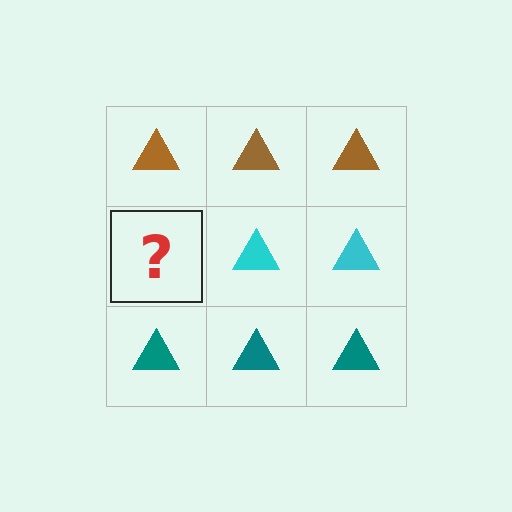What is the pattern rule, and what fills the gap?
The rule is that each row has a consistent color. The gap should be filled with a cyan triangle.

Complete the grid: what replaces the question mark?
The question mark should be replaced with a cyan triangle.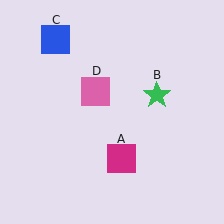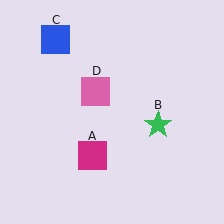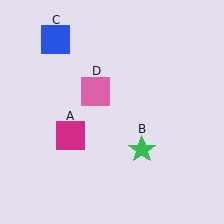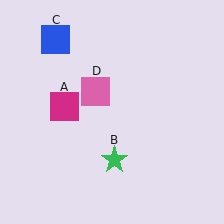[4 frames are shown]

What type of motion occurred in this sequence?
The magenta square (object A), green star (object B) rotated clockwise around the center of the scene.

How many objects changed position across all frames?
2 objects changed position: magenta square (object A), green star (object B).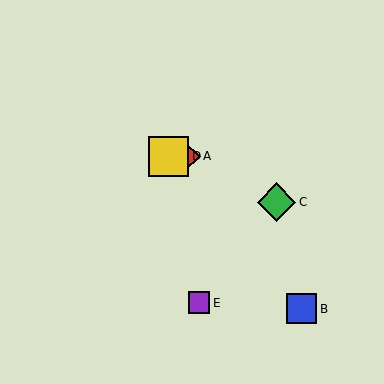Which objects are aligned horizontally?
Objects A, D are aligned horizontally.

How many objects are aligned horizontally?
2 objects (A, D) are aligned horizontally.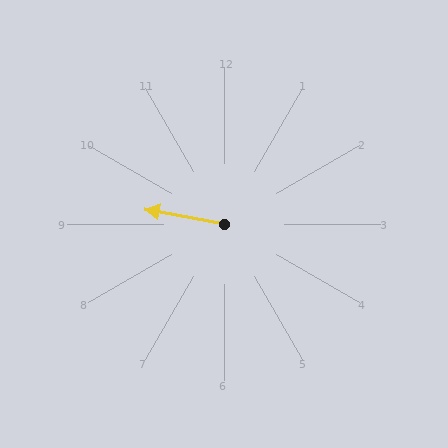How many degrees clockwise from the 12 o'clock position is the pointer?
Approximately 281 degrees.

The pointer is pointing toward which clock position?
Roughly 9 o'clock.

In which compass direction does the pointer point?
West.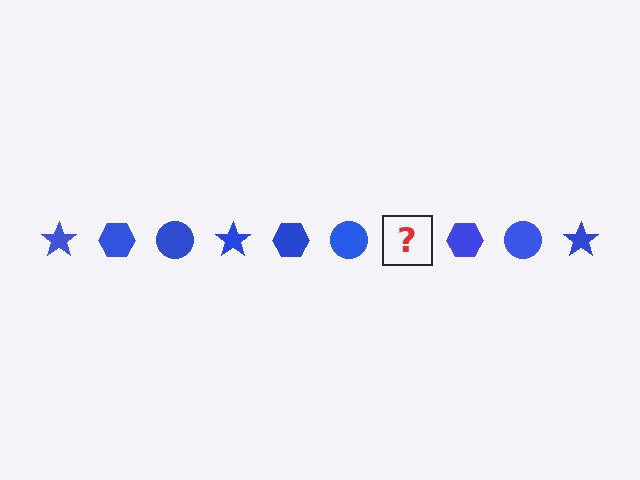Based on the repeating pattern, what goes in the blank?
The blank should be a blue star.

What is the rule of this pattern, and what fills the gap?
The rule is that the pattern cycles through star, hexagon, circle shapes in blue. The gap should be filled with a blue star.